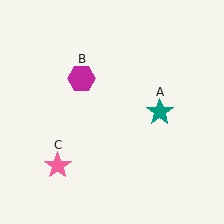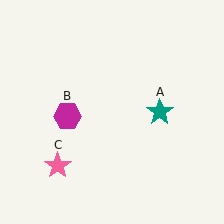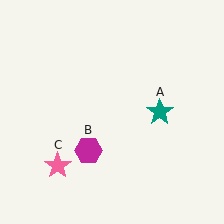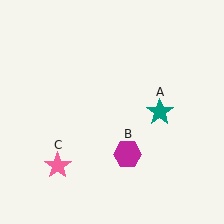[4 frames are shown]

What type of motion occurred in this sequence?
The magenta hexagon (object B) rotated counterclockwise around the center of the scene.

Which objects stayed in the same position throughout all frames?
Teal star (object A) and pink star (object C) remained stationary.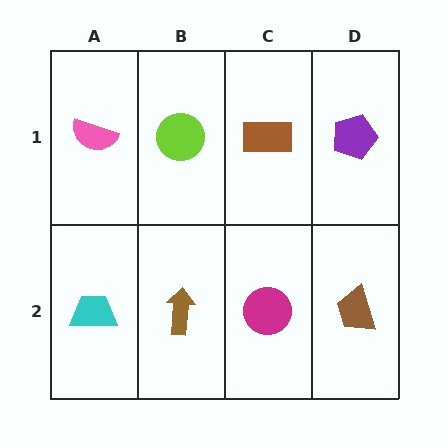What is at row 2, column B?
A brown arrow.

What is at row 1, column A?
A pink semicircle.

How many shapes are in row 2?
4 shapes.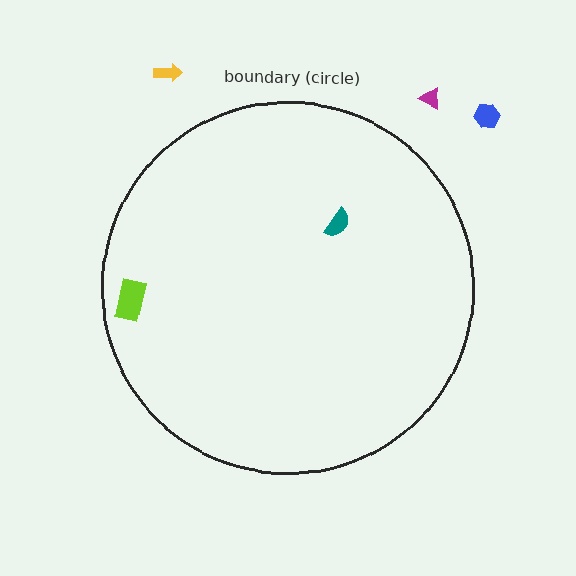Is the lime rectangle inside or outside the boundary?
Inside.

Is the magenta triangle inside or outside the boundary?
Outside.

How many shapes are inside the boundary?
2 inside, 3 outside.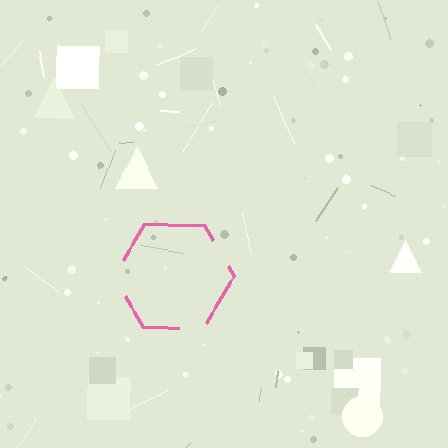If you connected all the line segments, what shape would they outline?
They would outline a hexagon.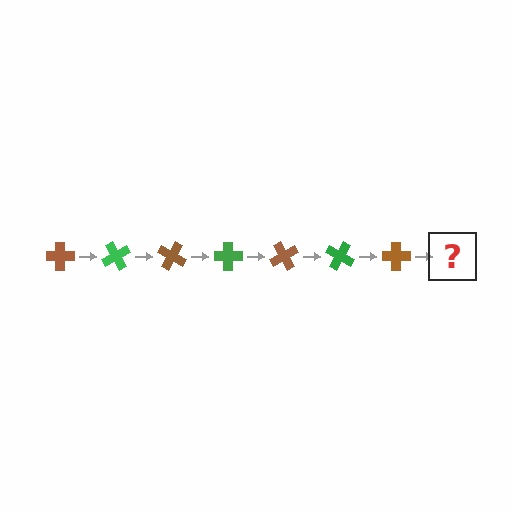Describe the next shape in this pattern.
It should be a green cross, rotated 420 degrees from the start.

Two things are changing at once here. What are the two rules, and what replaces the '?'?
The two rules are that it rotates 60 degrees each step and the color cycles through brown and green. The '?' should be a green cross, rotated 420 degrees from the start.